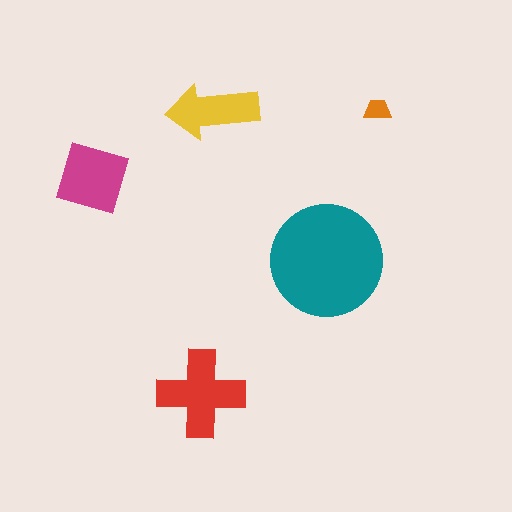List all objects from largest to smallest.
The teal circle, the red cross, the magenta square, the yellow arrow, the orange trapezoid.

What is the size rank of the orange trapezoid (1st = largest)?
5th.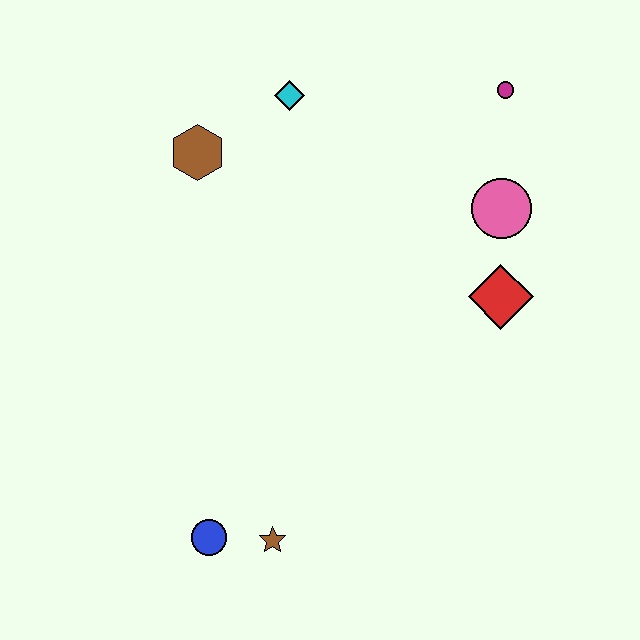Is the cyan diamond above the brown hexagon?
Yes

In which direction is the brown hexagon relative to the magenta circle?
The brown hexagon is to the left of the magenta circle.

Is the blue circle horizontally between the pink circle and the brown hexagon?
Yes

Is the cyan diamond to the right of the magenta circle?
No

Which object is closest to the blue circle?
The brown star is closest to the blue circle.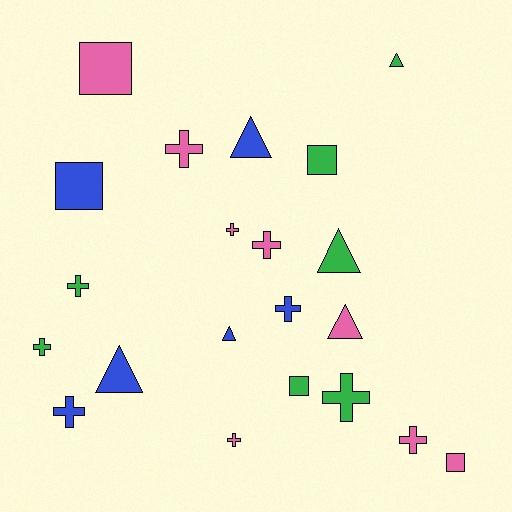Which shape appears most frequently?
Cross, with 10 objects.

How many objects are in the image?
There are 21 objects.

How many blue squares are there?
There is 1 blue square.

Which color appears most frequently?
Pink, with 8 objects.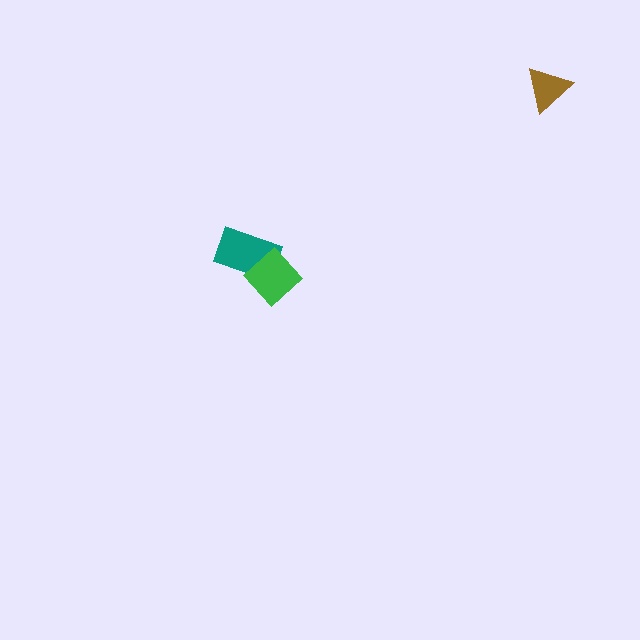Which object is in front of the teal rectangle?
The green diamond is in front of the teal rectangle.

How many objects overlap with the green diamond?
1 object overlaps with the green diamond.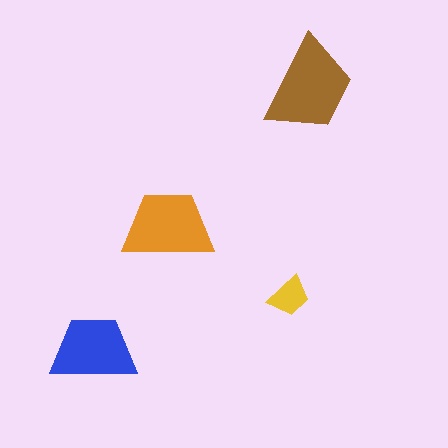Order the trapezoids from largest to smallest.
the brown one, the orange one, the blue one, the yellow one.